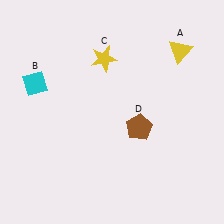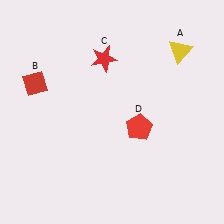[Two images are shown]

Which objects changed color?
B changed from cyan to red. C changed from yellow to red. D changed from brown to red.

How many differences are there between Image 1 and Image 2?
There are 3 differences between the two images.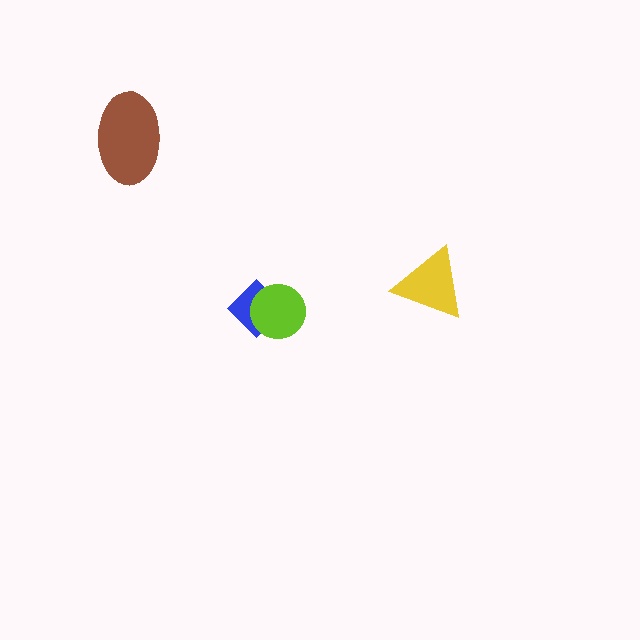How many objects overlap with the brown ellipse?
0 objects overlap with the brown ellipse.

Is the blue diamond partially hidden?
Yes, it is partially covered by another shape.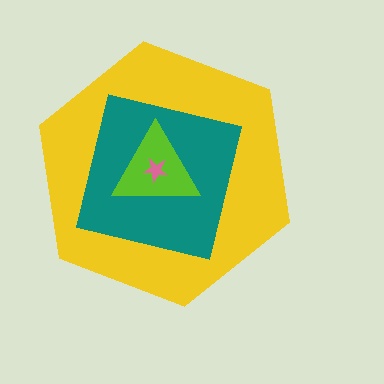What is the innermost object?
The pink star.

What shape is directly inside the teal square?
The lime triangle.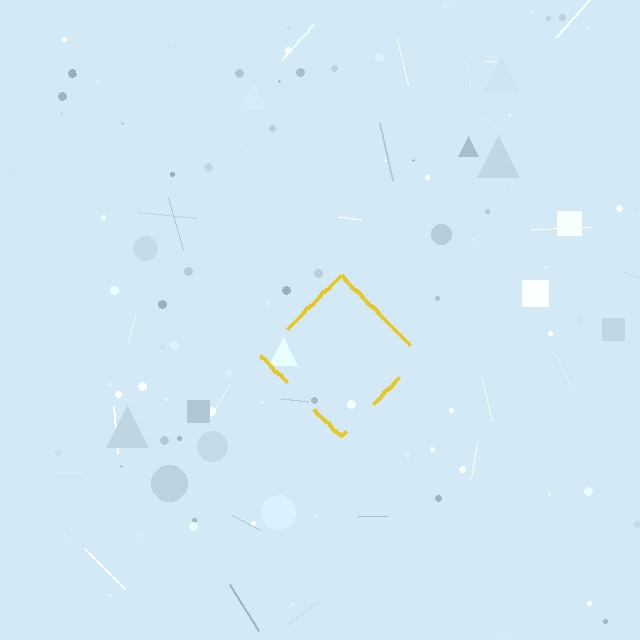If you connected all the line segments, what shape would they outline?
They would outline a diamond.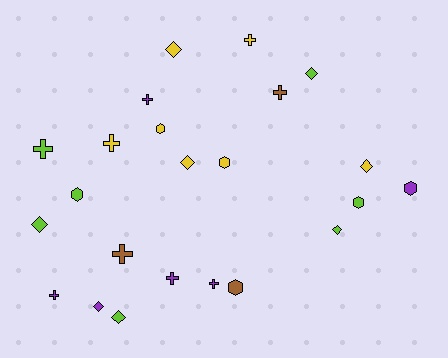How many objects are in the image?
There are 23 objects.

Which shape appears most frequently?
Cross, with 9 objects.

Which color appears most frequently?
Lime, with 7 objects.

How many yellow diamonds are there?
There are 3 yellow diamonds.